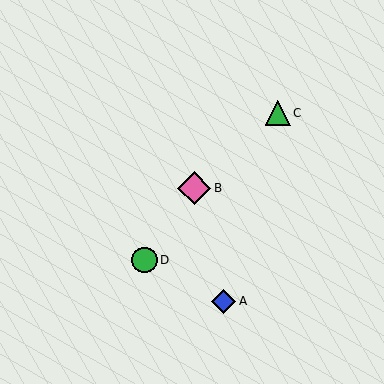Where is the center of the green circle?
The center of the green circle is at (144, 260).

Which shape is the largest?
The pink diamond (labeled B) is the largest.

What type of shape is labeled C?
Shape C is a green triangle.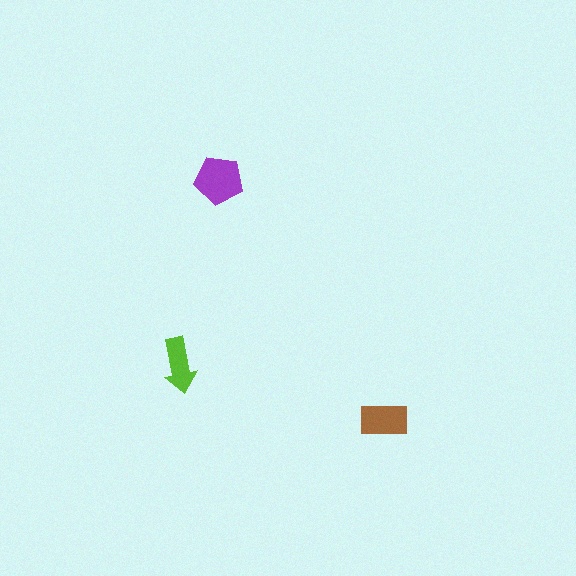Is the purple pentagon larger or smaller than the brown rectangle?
Larger.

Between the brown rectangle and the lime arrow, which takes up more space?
The brown rectangle.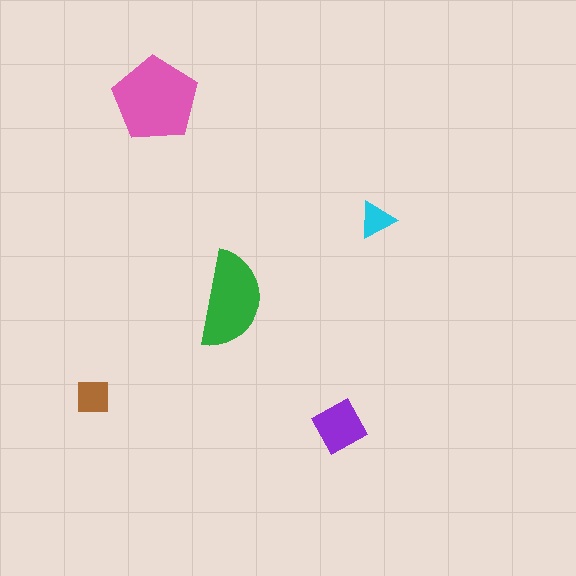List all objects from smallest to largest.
The cyan triangle, the brown square, the purple diamond, the green semicircle, the pink pentagon.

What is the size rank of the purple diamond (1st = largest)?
3rd.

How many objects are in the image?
There are 5 objects in the image.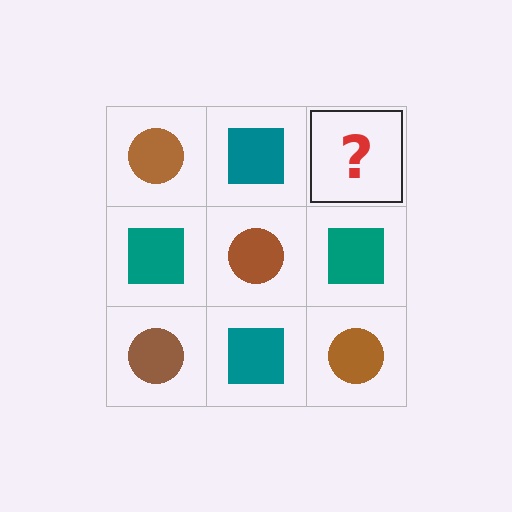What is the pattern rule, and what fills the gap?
The rule is that it alternates brown circle and teal square in a checkerboard pattern. The gap should be filled with a brown circle.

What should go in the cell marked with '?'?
The missing cell should contain a brown circle.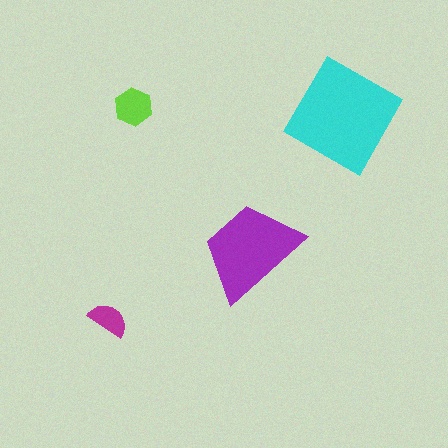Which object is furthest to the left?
The magenta semicircle is leftmost.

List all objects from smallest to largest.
The magenta semicircle, the lime hexagon, the purple trapezoid, the cyan diamond.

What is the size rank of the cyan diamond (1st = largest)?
1st.